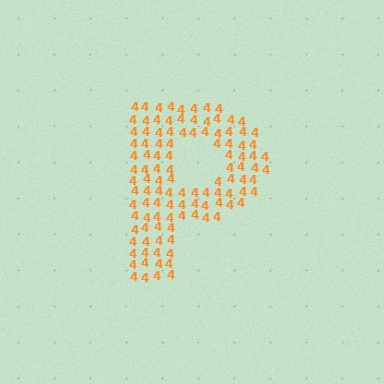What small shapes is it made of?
It is made of small digit 4's.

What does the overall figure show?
The overall figure shows the letter P.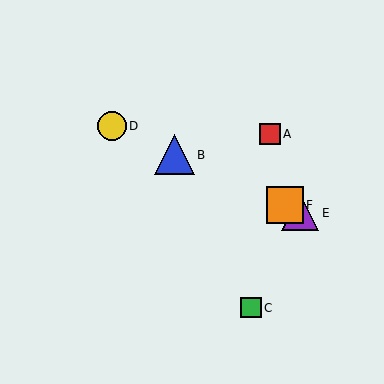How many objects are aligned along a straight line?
4 objects (B, D, E, F) are aligned along a straight line.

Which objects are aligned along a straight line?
Objects B, D, E, F are aligned along a straight line.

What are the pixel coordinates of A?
Object A is at (270, 134).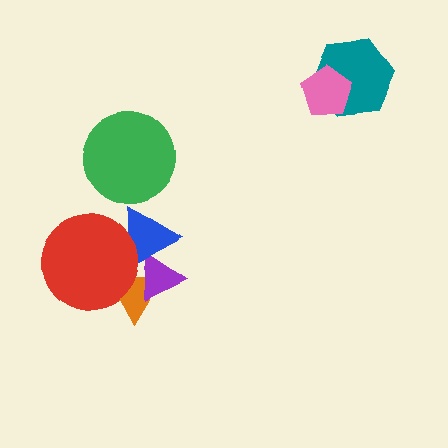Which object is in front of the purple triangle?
The blue triangle is in front of the purple triangle.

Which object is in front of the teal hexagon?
The pink pentagon is in front of the teal hexagon.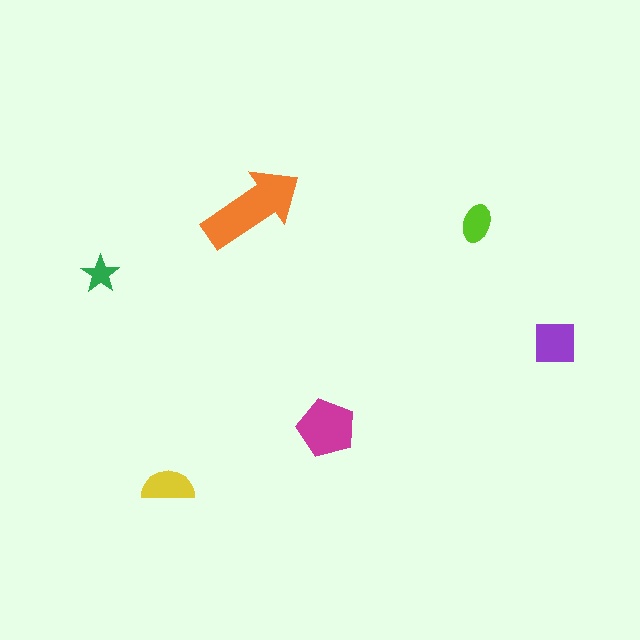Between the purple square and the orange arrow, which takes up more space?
The orange arrow.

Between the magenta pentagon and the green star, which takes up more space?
The magenta pentagon.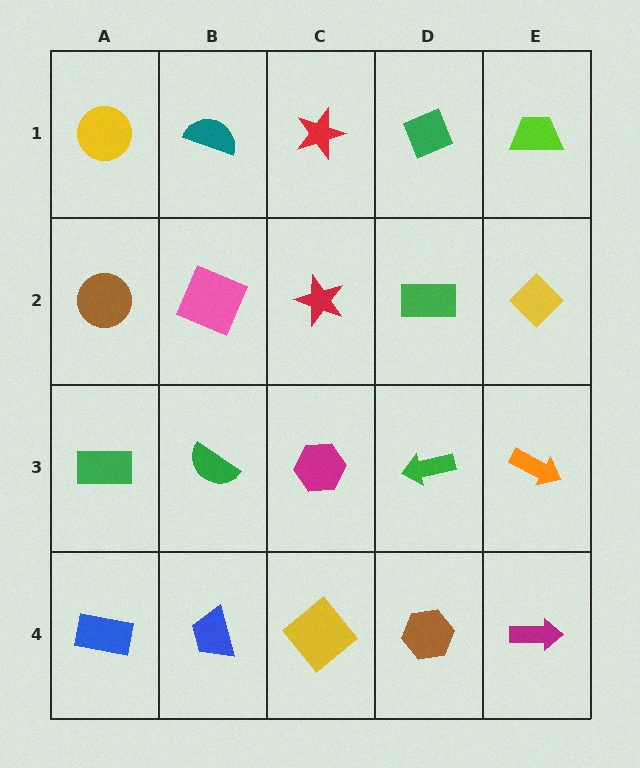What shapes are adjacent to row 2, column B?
A teal semicircle (row 1, column B), a green semicircle (row 3, column B), a brown circle (row 2, column A), a red star (row 2, column C).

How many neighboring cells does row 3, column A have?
3.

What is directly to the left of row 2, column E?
A green rectangle.